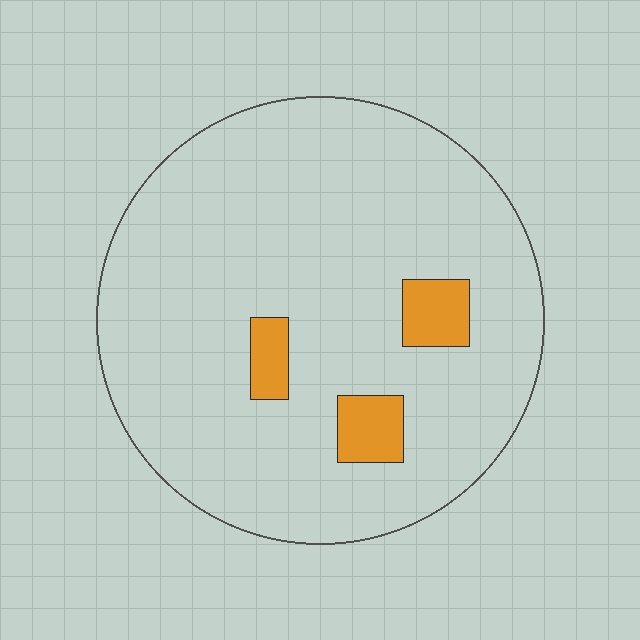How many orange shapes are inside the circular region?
3.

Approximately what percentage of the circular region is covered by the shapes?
Approximately 10%.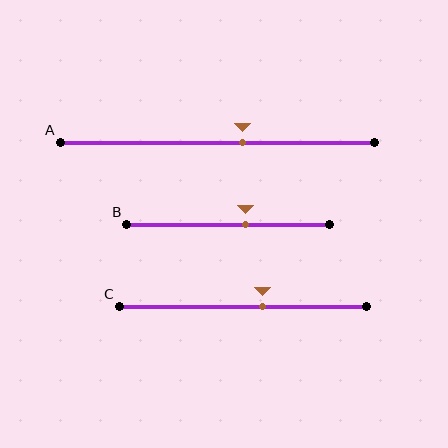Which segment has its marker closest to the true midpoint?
Segment C has its marker closest to the true midpoint.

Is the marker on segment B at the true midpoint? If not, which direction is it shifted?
No, the marker on segment B is shifted to the right by about 9% of the segment length.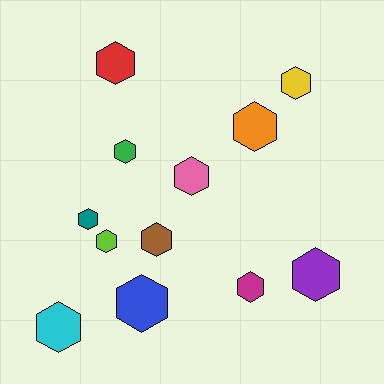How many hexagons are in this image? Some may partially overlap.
There are 12 hexagons.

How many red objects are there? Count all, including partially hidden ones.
There is 1 red object.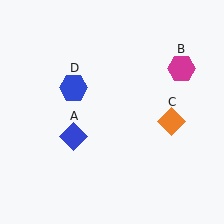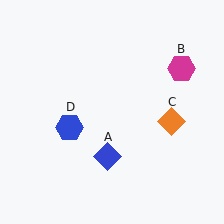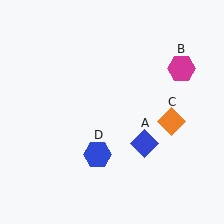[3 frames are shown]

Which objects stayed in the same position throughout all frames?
Magenta hexagon (object B) and orange diamond (object C) remained stationary.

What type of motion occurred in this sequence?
The blue diamond (object A), blue hexagon (object D) rotated counterclockwise around the center of the scene.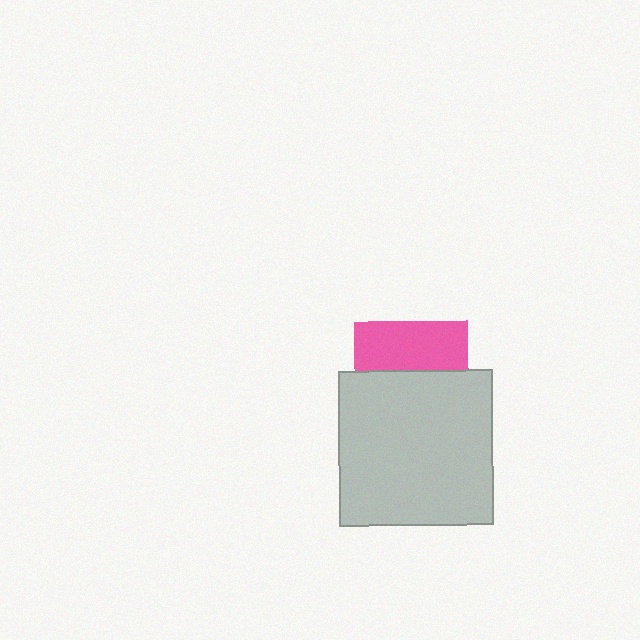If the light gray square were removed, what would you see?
You would see the complete pink square.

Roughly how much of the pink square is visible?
A small part of it is visible (roughly 44%).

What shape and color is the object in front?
The object in front is a light gray square.